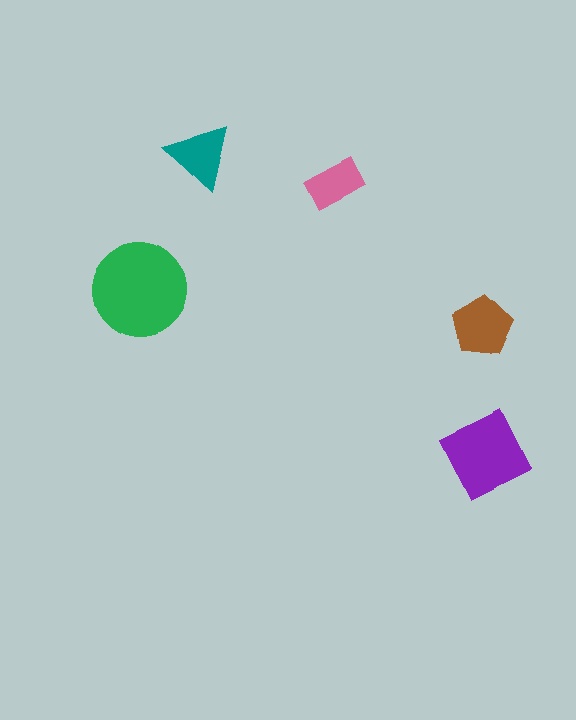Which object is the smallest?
The pink rectangle.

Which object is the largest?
The green circle.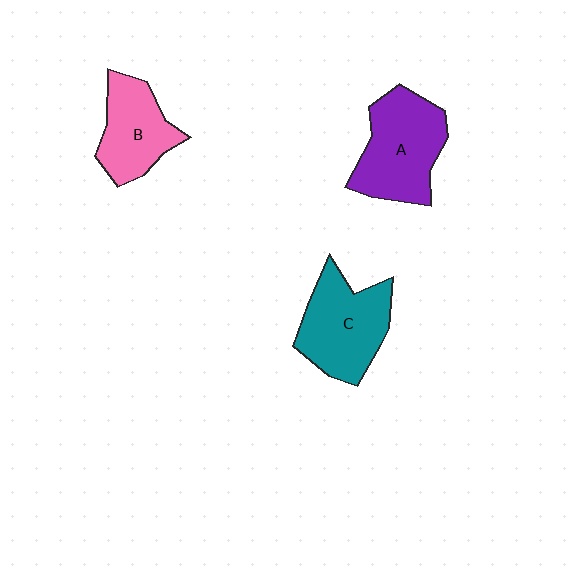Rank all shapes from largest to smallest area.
From largest to smallest: A (purple), C (teal), B (pink).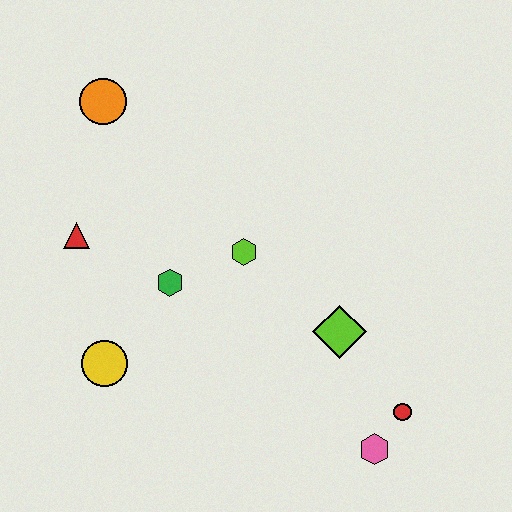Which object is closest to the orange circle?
The red triangle is closest to the orange circle.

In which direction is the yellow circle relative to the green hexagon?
The yellow circle is below the green hexagon.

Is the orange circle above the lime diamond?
Yes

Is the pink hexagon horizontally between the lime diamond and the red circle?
Yes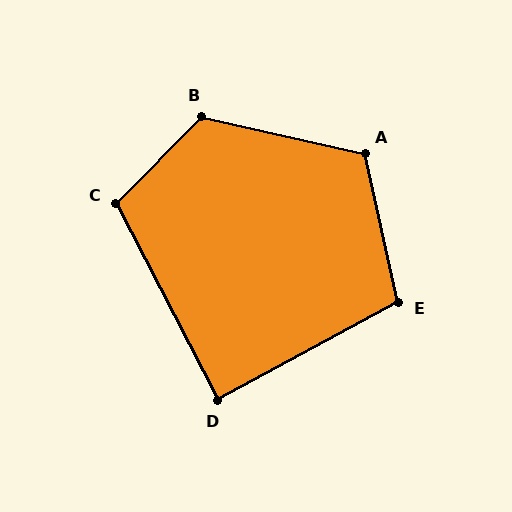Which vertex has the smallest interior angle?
D, at approximately 89 degrees.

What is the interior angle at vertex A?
Approximately 115 degrees (obtuse).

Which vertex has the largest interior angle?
B, at approximately 122 degrees.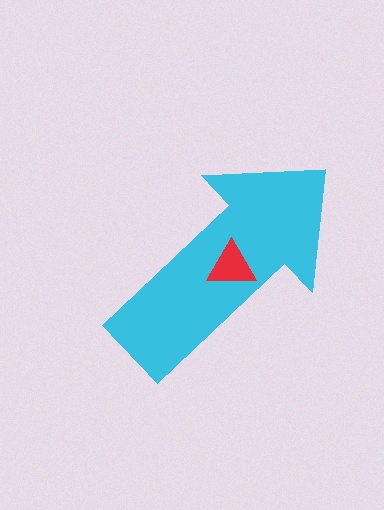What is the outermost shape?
The cyan arrow.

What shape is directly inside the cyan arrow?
The red triangle.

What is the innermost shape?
The red triangle.